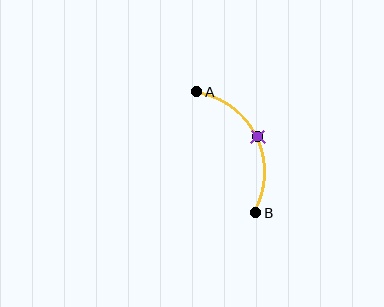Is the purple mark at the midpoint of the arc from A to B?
Yes. The purple mark lies on the arc at equal arc-length from both A and B — it is the arc midpoint.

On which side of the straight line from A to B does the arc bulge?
The arc bulges to the right of the straight line connecting A and B.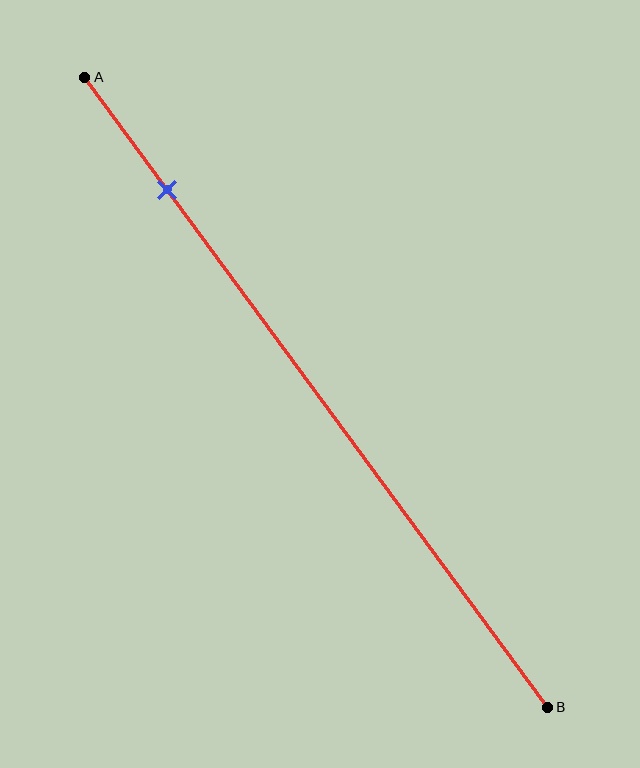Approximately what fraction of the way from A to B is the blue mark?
The blue mark is approximately 20% of the way from A to B.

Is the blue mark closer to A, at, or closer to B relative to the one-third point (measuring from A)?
The blue mark is closer to point A than the one-third point of segment AB.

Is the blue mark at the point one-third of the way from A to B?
No, the mark is at about 20% from A, not at the 33% one-third point.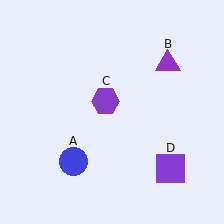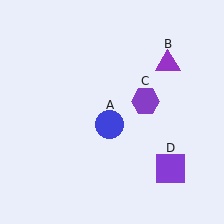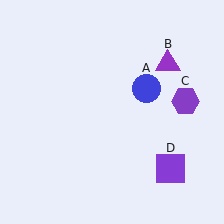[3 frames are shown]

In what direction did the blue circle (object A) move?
The blue circle (object A) moved up and to the right.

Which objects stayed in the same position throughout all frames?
Purple triangle (object B) and purple square (object D) remained stationary.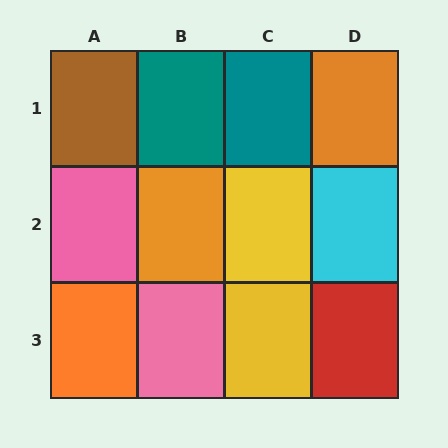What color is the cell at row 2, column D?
Cyan.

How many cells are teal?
2 cells are teal.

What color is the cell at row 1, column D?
Orange.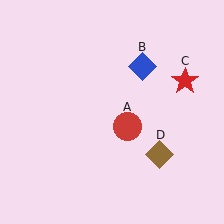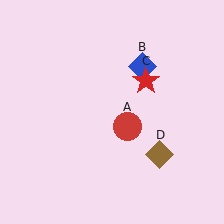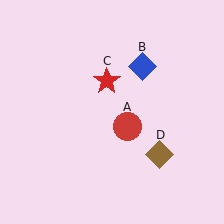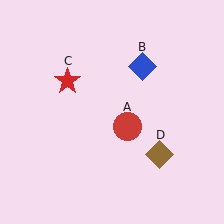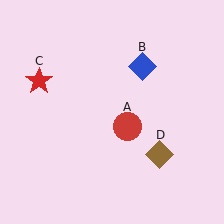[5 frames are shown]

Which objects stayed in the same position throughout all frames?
Red circle (object A) and blue diamond (object B) and brown diamond (object D) remained stationary.